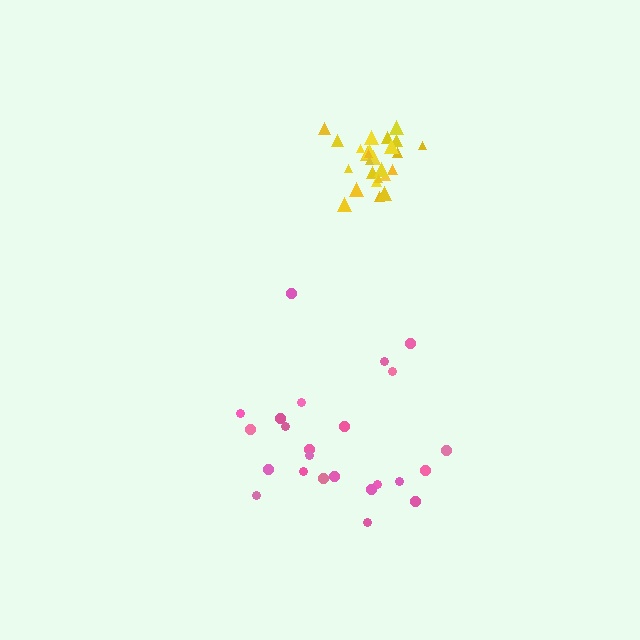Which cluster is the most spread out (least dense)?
Pink.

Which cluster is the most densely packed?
Yellow.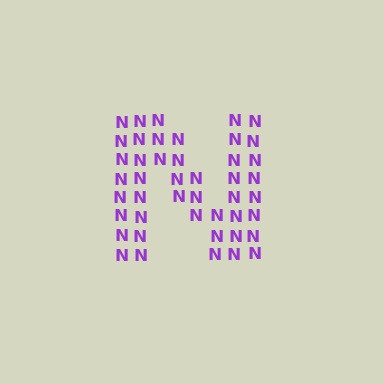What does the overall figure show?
The overall figure shows the letter N.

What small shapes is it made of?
It is made of small letter N's.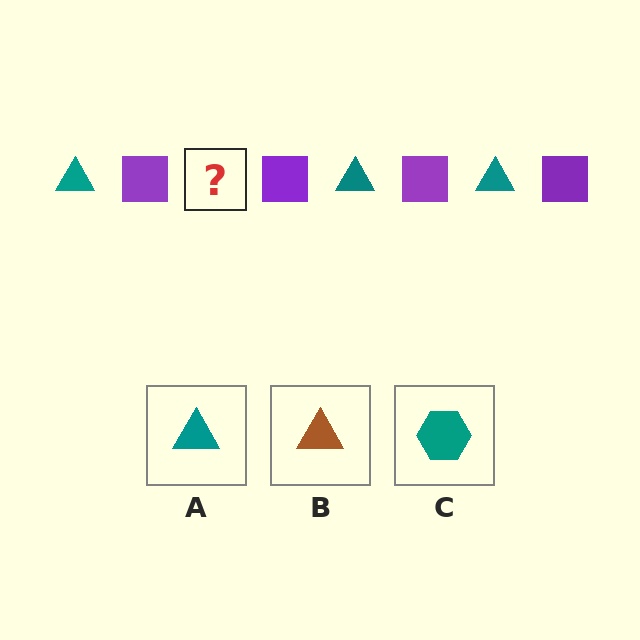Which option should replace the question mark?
Option A.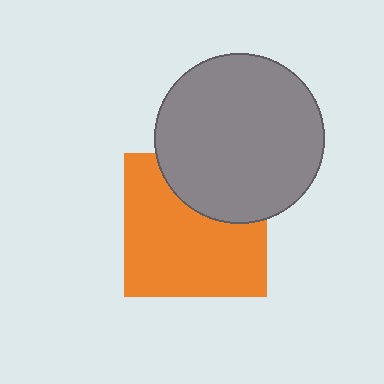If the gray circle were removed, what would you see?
You would see the complete orange square.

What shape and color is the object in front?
The object in front is a gray circle.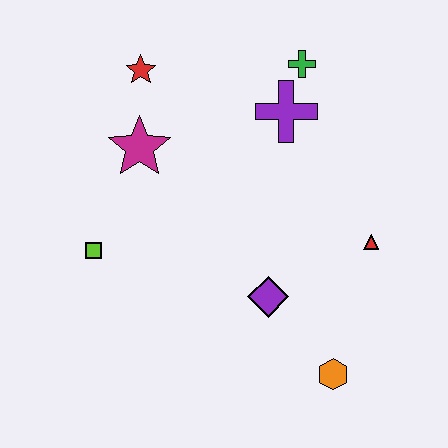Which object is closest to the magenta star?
The red star is closest to the magenta star.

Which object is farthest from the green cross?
The orange hexagon is farthest from the green cross.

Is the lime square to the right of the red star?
No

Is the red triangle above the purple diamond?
Yes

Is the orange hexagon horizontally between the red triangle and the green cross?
Yes